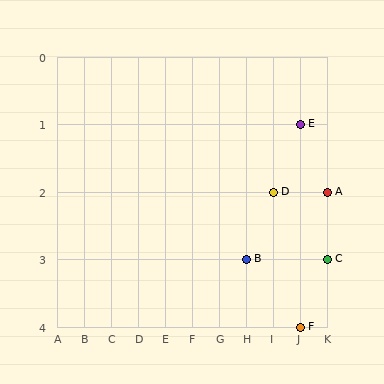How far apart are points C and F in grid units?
Points C and F are 1 column and 1 row apart (about 1.4 grid units diagonally).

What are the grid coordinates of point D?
Point D is at grid coordinates (I, 2).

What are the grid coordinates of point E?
Point E is at grid coordinates (J, 1).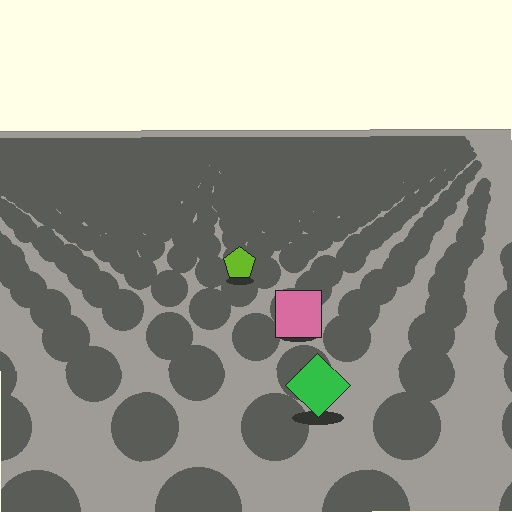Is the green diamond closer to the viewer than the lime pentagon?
Yes. The green diamond is closer — you can tell from the texture gradient: the ground texture is coarser near it.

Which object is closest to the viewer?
The green diamond is closest. The texture marks near it are larger and more spread out.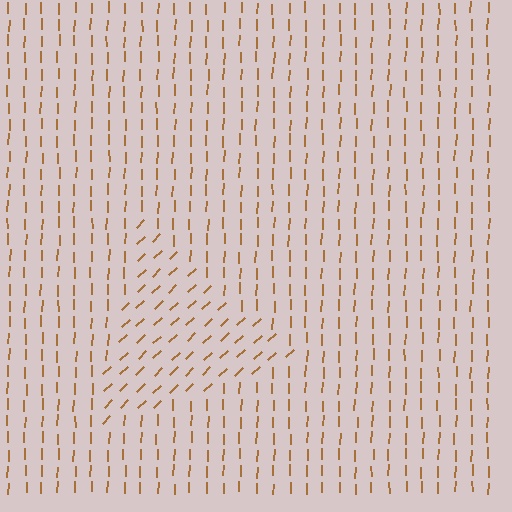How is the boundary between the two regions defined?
The boundary is defined purely by a change in line orientation (approximately 45 degrees difference). All lines are the same color and thickness.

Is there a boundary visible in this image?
Yes, there is a texture boundary formed by a change in line orientation.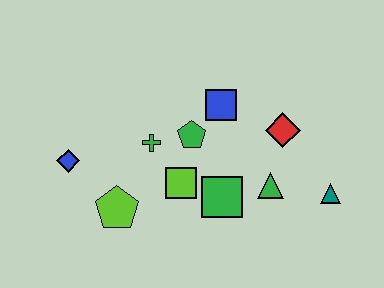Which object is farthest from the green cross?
The teal triangle is farthest from the green cross.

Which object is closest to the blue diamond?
The lime pentagon is closest to the blue diamond.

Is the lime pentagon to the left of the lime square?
Yes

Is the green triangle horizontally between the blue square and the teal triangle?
Yes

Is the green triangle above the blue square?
No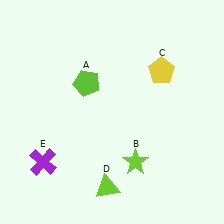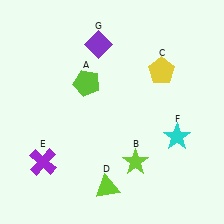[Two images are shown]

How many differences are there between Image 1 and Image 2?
There are 2 differences between the two images.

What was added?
A cyan star (F), a purple diamond (G) were added in Image 2.